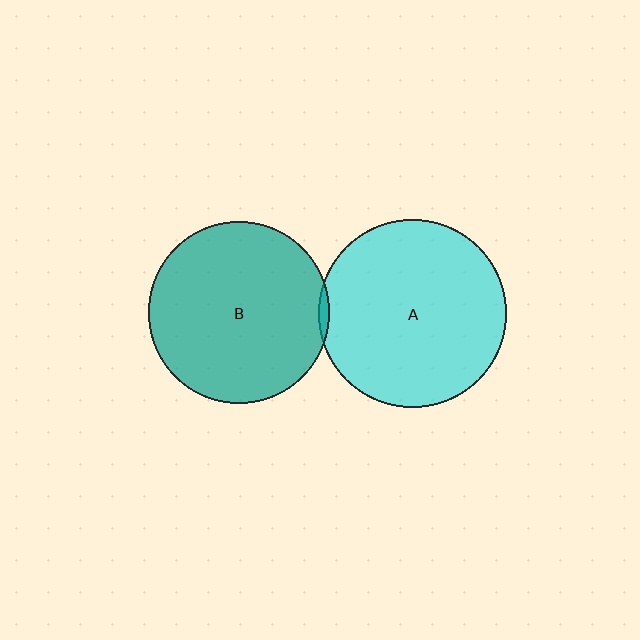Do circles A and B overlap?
Yes.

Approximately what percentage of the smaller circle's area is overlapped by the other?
Approximately 5%.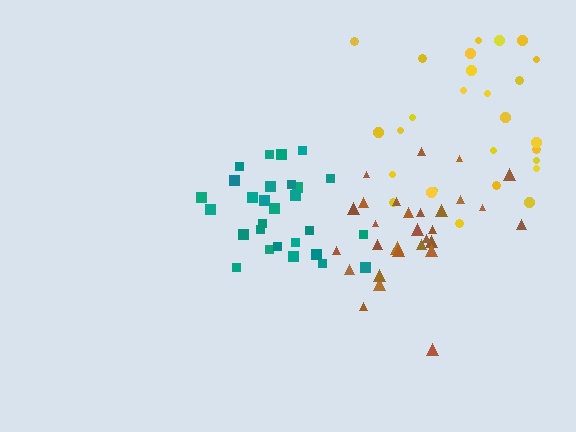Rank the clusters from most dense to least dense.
teal, brown, yellow.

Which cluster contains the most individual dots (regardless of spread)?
Brown (30).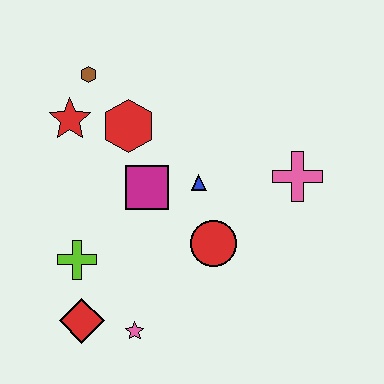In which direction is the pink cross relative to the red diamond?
The pink cross is to the right of the red diamond.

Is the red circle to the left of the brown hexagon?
No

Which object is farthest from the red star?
The pink cross is farthest from the red star.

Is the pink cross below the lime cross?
No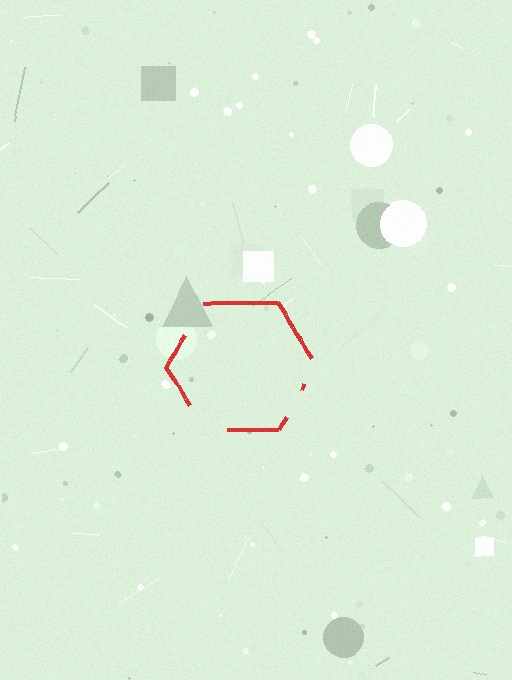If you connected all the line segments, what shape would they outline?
They would outline a hexagon.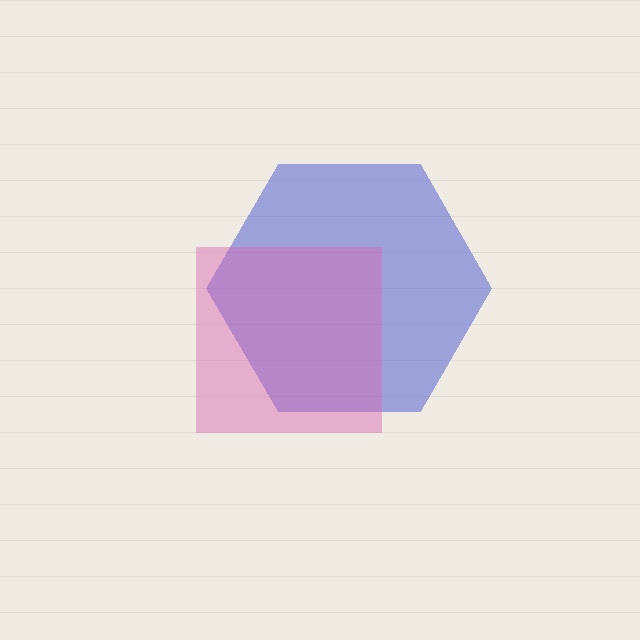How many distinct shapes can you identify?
There are 2 distinct shapes: a blue hexagon, a pink square.